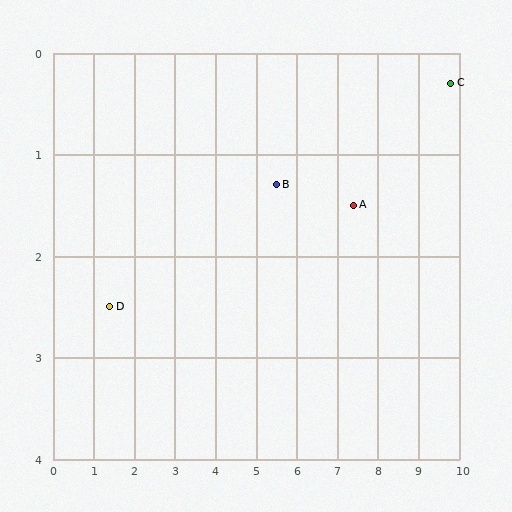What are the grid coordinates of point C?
Point C is at approximately (9.8, 0.3).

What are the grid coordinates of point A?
Point A is at approximately (7.4, 1.5).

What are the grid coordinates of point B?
Point B is at approximately (5.5, 1.3).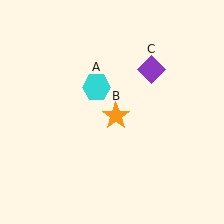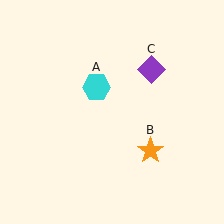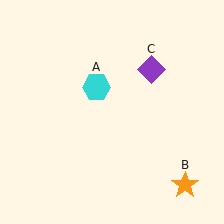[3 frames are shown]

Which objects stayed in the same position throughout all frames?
Cyan hexagon (object A) and purple diamond (object C) remained stationary.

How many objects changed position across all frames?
1 object changed position: orange star (object B).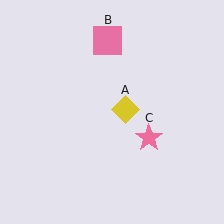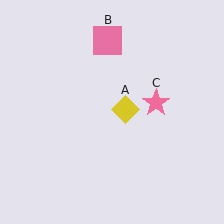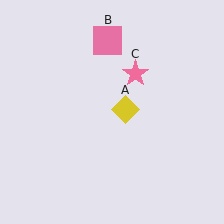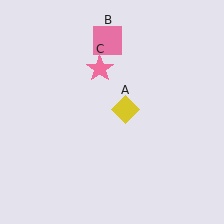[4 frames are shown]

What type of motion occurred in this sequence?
The pink star (object C) rotated counterclockwise around the center of the scene.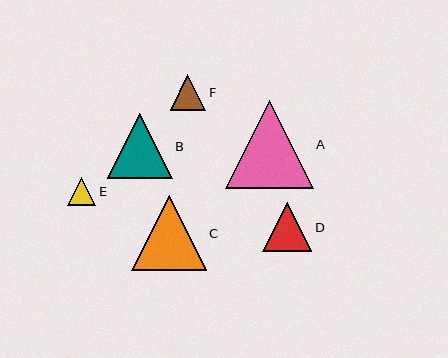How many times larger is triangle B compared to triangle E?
Triangle B is approximately 2.3 times the size of triangle E.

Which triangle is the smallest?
Triangle E is the smallest with a size of approximately 28 pixels.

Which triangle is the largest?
Triangle A is the largest with a size of approximately 88 pixels.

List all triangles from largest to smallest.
From largest to smallest: A, C, B, D, F, E.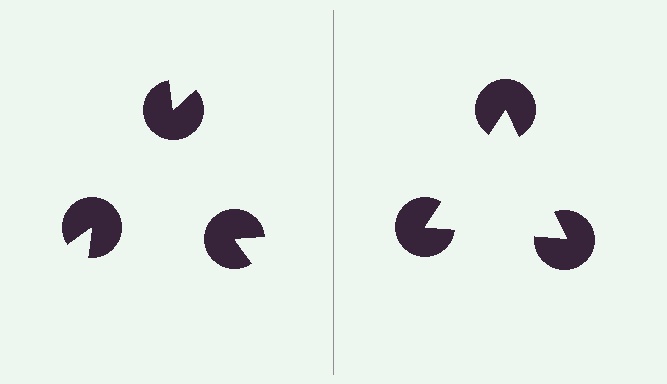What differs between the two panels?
The pac-man discs are positioned identically on both sides; only the wedge orientations differ. On the right they align to a triangle; on the left they are misaligned.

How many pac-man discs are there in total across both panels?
6 — 3 on each side.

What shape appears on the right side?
An illusory triangle.